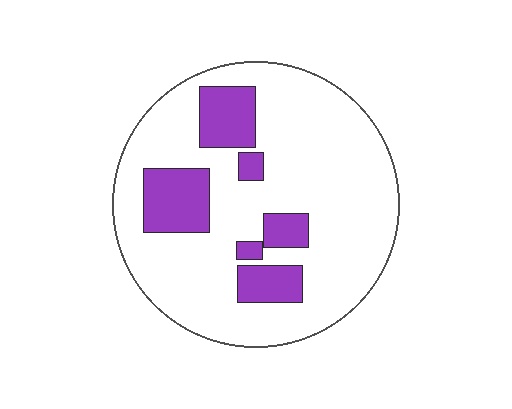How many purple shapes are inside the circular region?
6.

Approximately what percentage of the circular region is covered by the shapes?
Approximately 20%.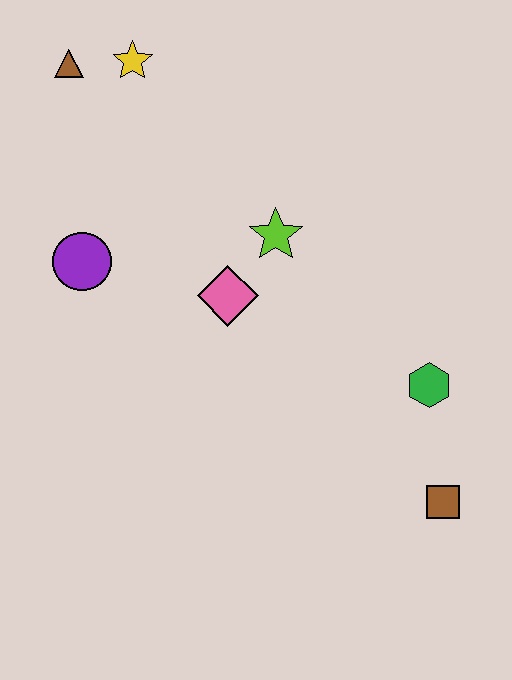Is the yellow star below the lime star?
No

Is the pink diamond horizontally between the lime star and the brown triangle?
Yes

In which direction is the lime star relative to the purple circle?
The lime star is to the right of the purple circle.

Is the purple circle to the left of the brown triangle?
No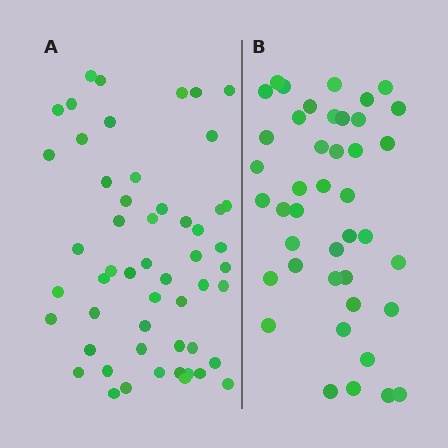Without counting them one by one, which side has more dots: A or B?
Region A (the left region) has more dots.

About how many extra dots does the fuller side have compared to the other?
Region A has roughly 12 or so more dots than region B.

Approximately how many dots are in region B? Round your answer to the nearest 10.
About 40 dots. (The exact count is 42, which rounds to 40.)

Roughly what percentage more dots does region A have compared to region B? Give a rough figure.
About 25% more.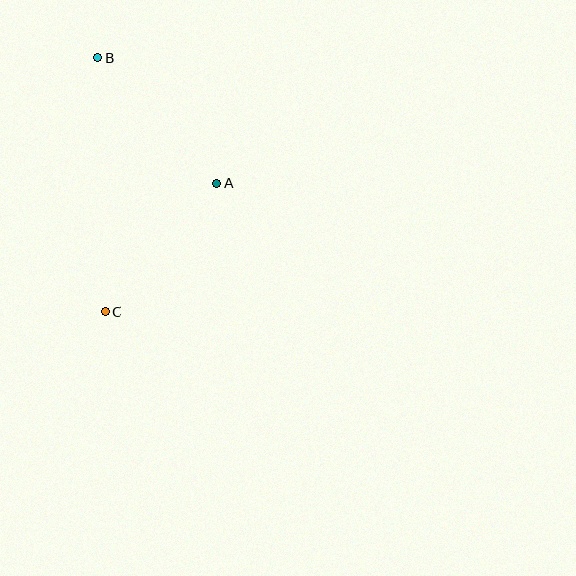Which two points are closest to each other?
Points A and C are closest to each other.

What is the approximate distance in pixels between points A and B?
The distance between A and B is approximately 173 pixels.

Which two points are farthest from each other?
Points B and C are farthest from each other.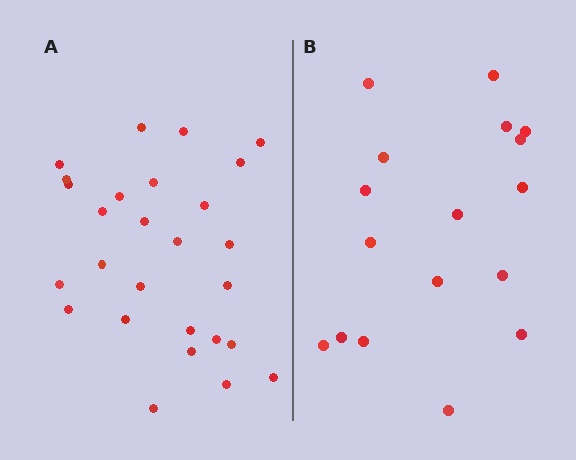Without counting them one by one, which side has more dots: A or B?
Region A (the left region) has more dots.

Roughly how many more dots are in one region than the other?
Region A has roughly 10 or so more dots than region B.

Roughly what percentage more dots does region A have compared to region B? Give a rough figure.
About 60% more.